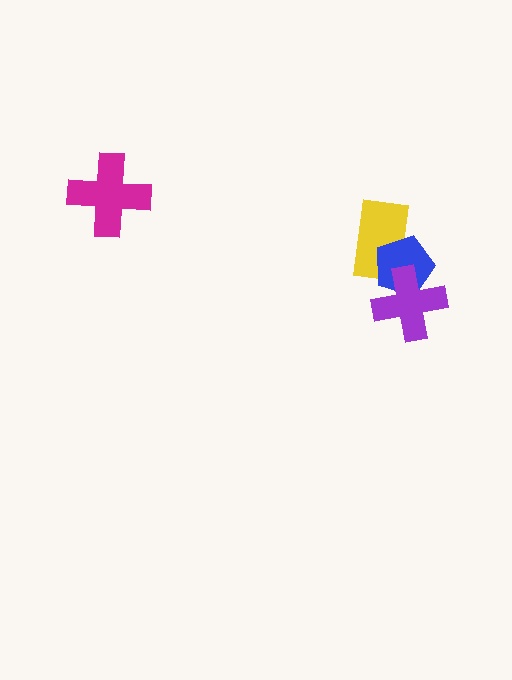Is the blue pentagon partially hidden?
Yes, it is partially covered by another shape.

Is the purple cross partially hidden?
No, no other shape covers it.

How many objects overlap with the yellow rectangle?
1 object overlaps with the yellow rectangle.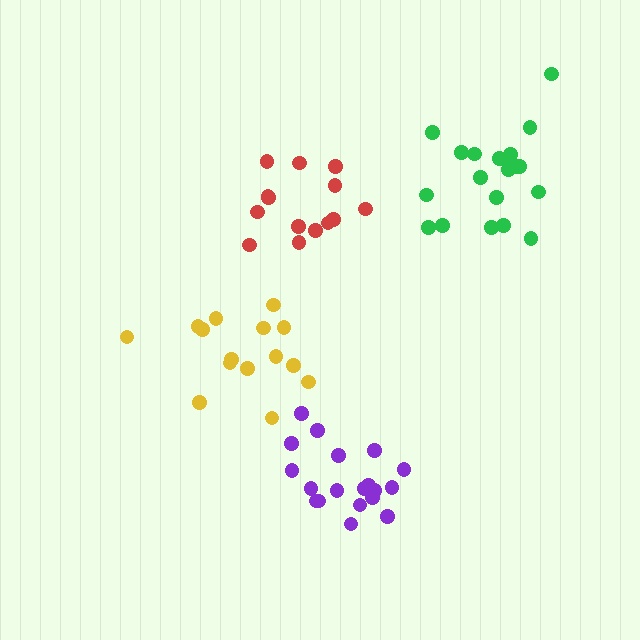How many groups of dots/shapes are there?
There are 4 groups.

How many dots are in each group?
Group 1: 15 dots, Group 2: 19 dots, Group 3: 14 dots, Group 4: 20 dots (68 total).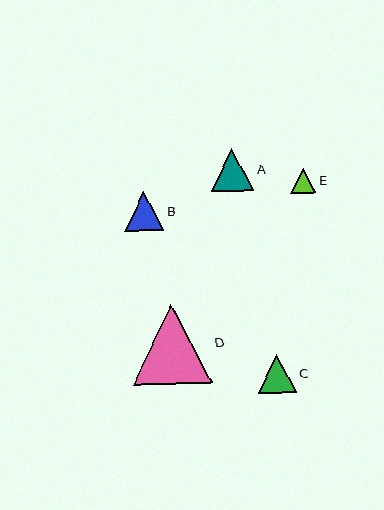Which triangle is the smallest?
Triangle E is the smallest with a size of approximately 25 pixels.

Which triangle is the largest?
Triangle D is the largest with a size of approximately 80 pixels.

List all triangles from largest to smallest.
From largest to smallest: D, A, B, C, E.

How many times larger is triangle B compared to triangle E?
Triangle B is approximately 1.5 times the size of triangle E.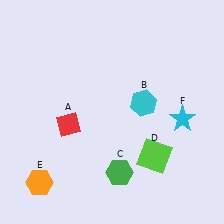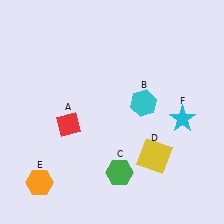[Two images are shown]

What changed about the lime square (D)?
In Image 1, D is lime. In Image 2, it changed to yellow.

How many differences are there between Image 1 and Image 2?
There is 1 difference between the two images.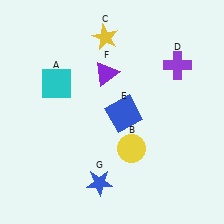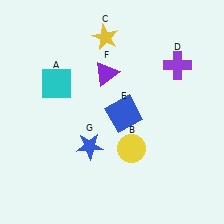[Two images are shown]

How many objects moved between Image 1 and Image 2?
1 object moved between the two images.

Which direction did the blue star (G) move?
The blue star (G) moved up.